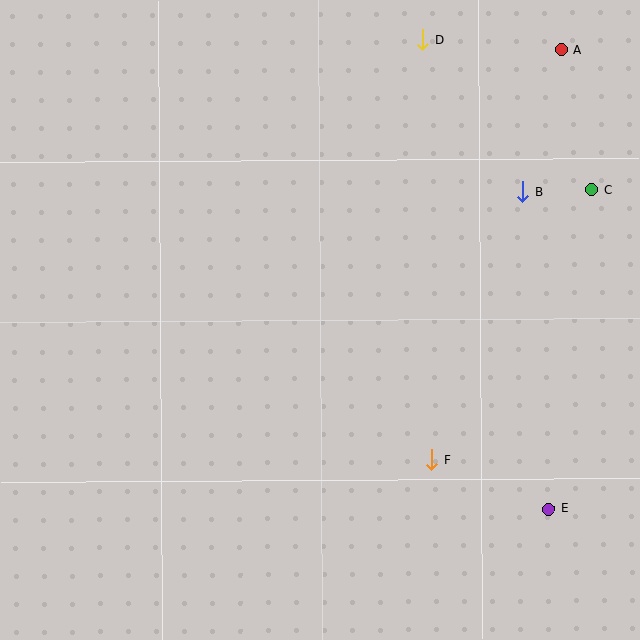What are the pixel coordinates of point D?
Point D is at (423, 40).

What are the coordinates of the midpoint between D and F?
The midpoint between D and F is at (427, 250).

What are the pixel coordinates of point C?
Point C is at (592, 190).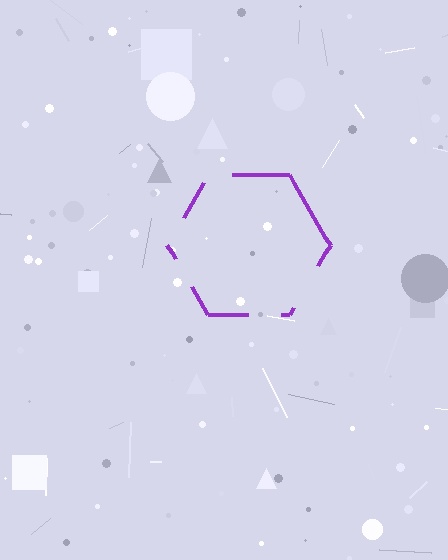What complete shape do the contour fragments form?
The contour fragments form a hexagon.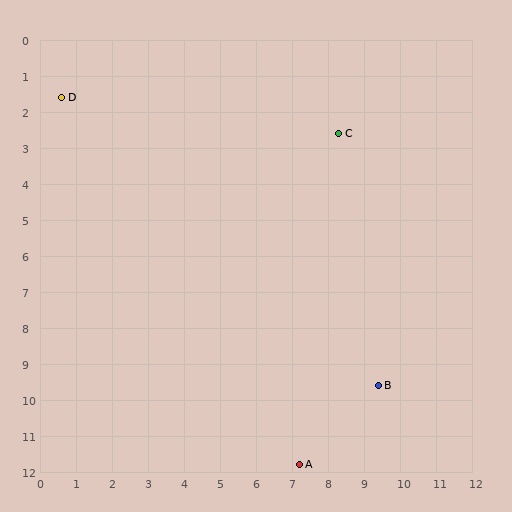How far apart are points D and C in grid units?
Points D and C are about 7.8 grid units apart.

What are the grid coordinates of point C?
Point C is at approximately (8.3, 2.6).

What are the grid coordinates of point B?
Point B is at approximately (9.4, 9.6).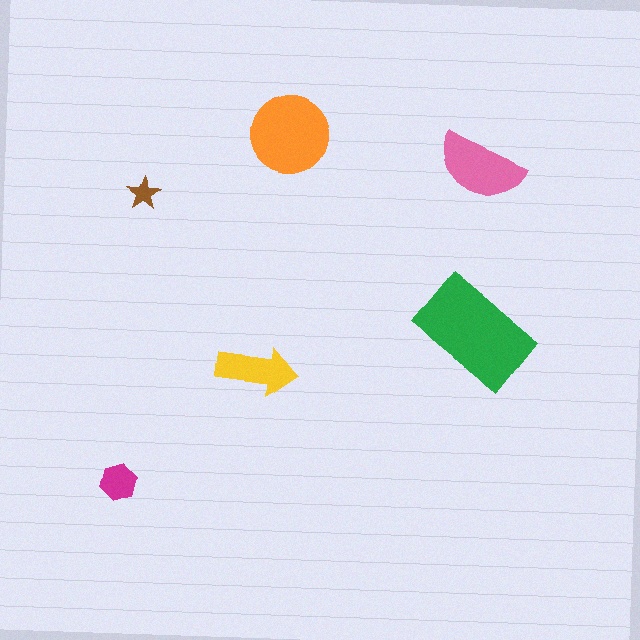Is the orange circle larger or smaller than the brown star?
Larger.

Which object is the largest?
The green rectangle.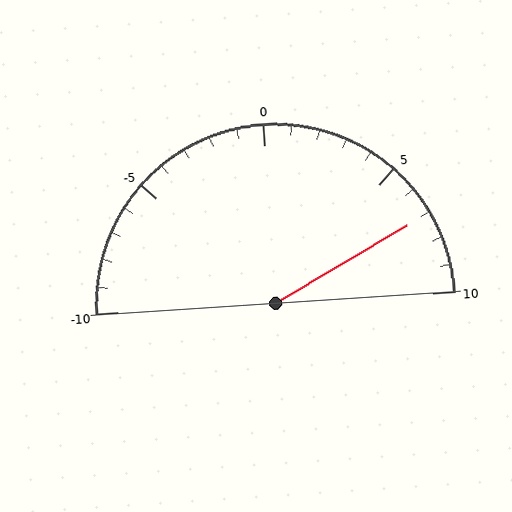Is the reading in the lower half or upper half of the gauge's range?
The reading is in the upper half of the range (-10 to 10).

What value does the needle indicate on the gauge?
The needle indicates approximately 7.